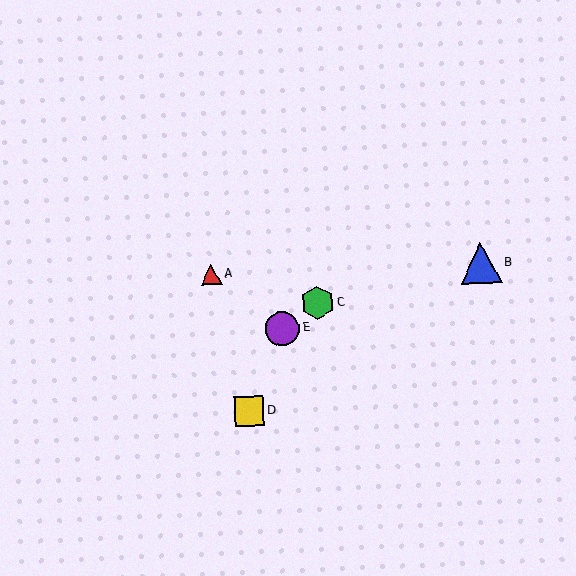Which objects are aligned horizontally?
Objects A, B are aligned horizontally.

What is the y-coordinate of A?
Object A is at y≈274.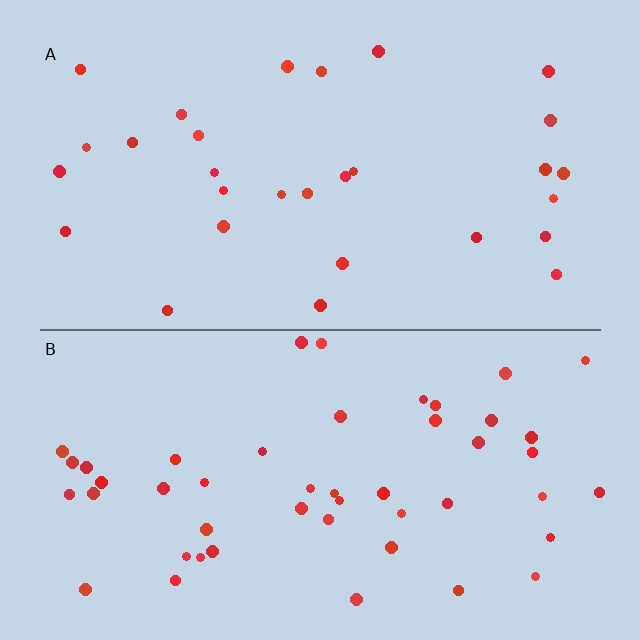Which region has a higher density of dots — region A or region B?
B (the bottom).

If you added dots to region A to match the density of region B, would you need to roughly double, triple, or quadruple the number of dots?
Approximately double.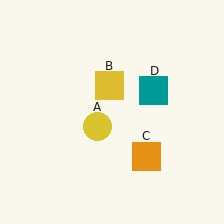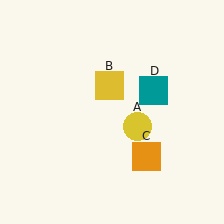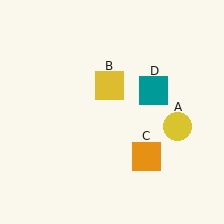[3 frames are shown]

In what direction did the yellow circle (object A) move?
The yellow circle (object A) moved right.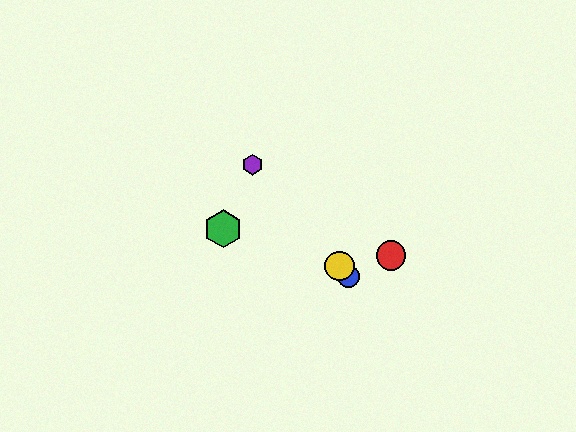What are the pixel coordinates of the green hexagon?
The green hexagon is at (223, 229).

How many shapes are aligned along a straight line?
3 shapes (the blue circle, the yellow circle, the purple hexagon) are aligned along a straight line.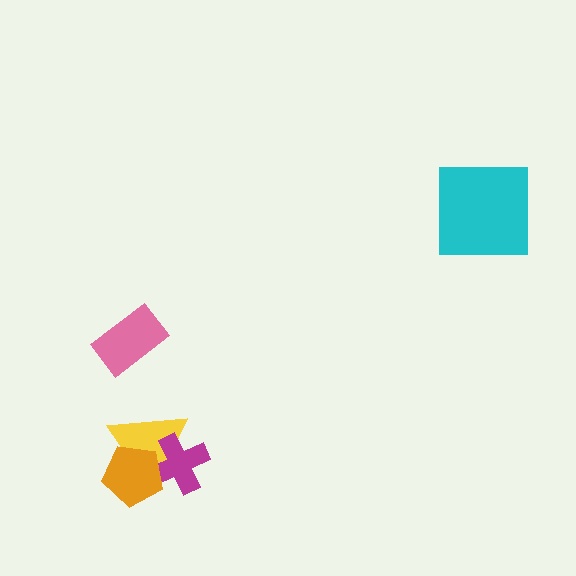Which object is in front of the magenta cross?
The orange pentagon is in front of the magenta cross.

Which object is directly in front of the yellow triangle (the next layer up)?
The magenta cross is directly in front of the yellow triangle.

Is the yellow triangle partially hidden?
Yes, it is partially covered by another shape.